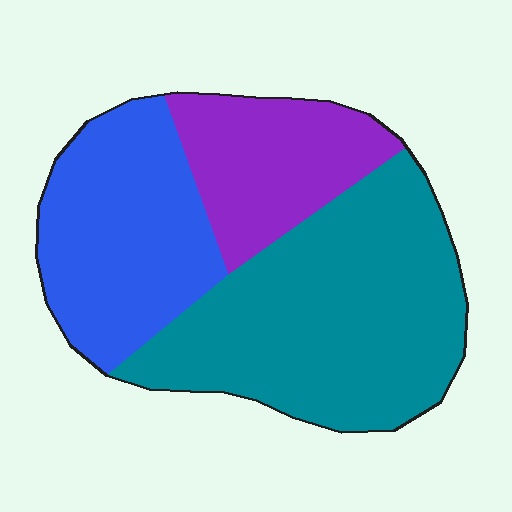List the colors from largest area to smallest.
From largest to smallest: teal, blue, purple.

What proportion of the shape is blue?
Blue takes up about one third (1/3) of the shape.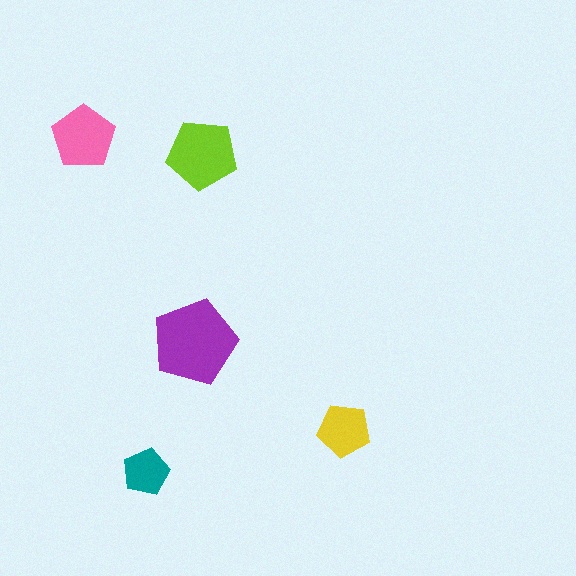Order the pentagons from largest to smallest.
the purple one, the lime one, the pink one, the yellow one, the teal one.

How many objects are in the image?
There are 5 objects in the image.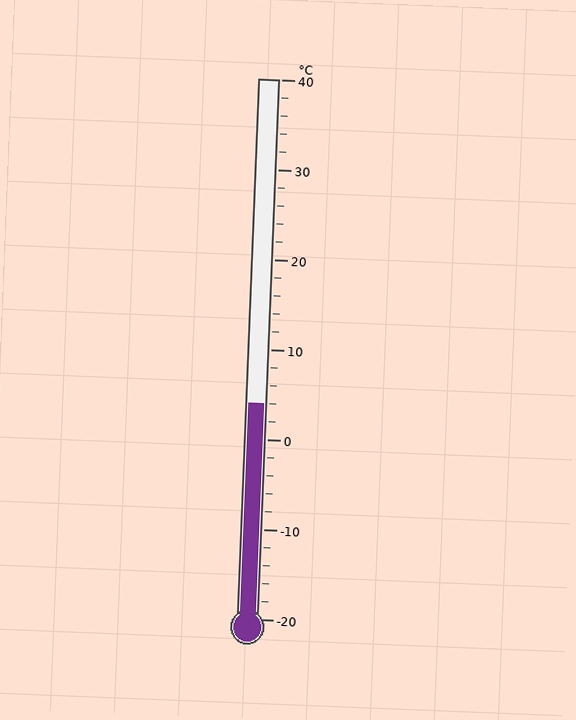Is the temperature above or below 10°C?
The temperature is below 10°C.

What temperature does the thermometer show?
The thermometer shows approximately 4°C.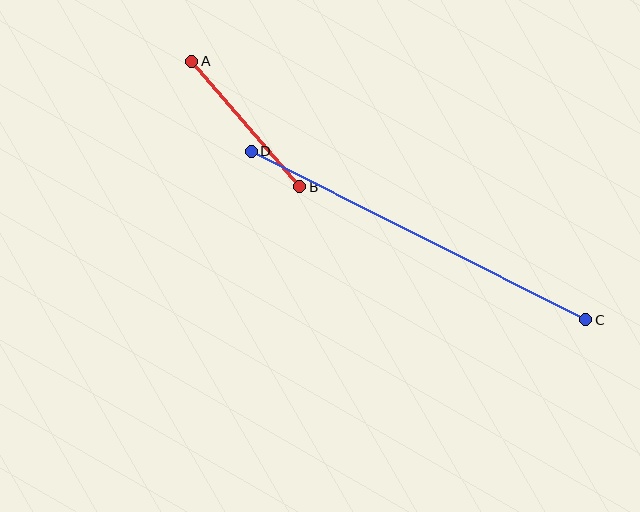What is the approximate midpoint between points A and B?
The midpoint is at approximately (246, 124) pixels.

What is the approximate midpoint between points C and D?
The midpoint is at approximately (419, 235) pixels.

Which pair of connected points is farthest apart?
Points C and D are farthest apart.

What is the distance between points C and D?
The distance is approximately 375 pixels.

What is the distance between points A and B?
The distance is approximately 165 pixels.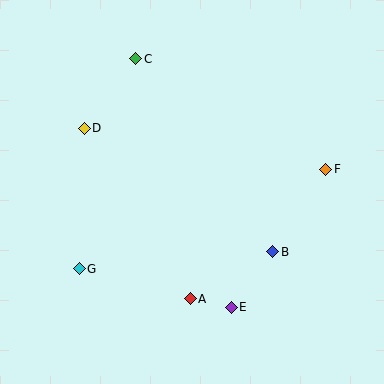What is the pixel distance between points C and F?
The distance between C and F is 220 pixels.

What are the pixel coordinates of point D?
Point D is at (84, 128).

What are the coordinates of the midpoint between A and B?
The midpoint between A and B is at (231, 275).